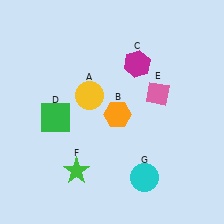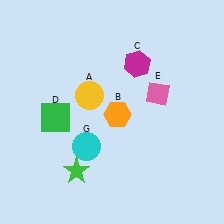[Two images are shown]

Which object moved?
The cyan circle (G) moved left.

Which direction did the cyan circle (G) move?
The cyan circle (G) moved left.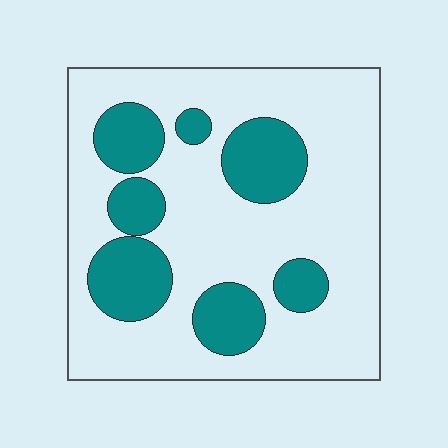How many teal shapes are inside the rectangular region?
7.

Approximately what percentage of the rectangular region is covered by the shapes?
Approximately 25%.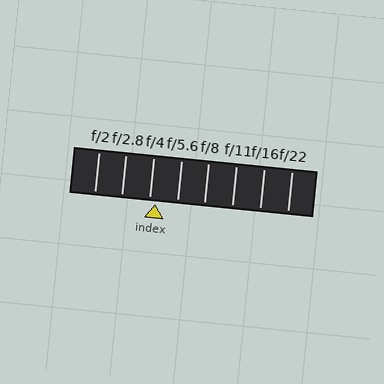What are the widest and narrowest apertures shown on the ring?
The widest aperture shown is f/2 and the narrowest is f/22.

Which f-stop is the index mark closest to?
The index mark is closest to f/4.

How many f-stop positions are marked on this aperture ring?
There are 8 f-stop positions marked.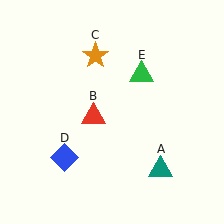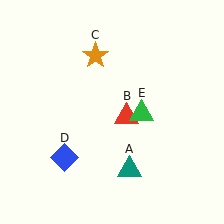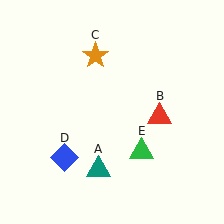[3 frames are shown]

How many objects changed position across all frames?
3 objects changed position: teal triangle (object A), red triangle (object B), green triangle (object E).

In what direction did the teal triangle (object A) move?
The teal triangle (object A) moved left.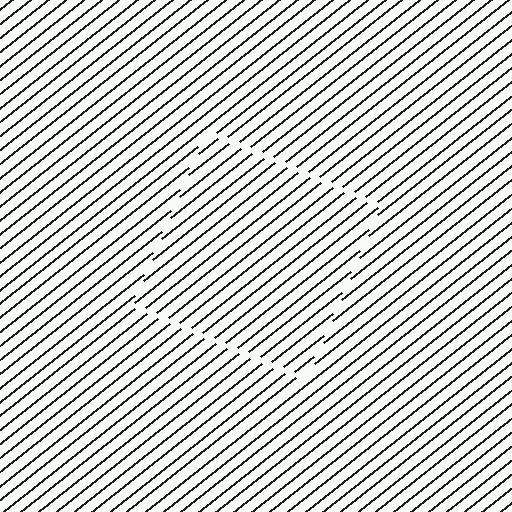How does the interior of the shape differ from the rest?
The interior of the shape contains the same grating, shifted by half a period — the contour is defined by the phase discontinuity where line-ends from the inner and outer gratings abut.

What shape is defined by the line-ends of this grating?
An illusory square. The interior of the shape contains the same grating, shifted by half a period — the contour is defined by the phase discontinuity where line-ends from the inner and outer gratings abut.